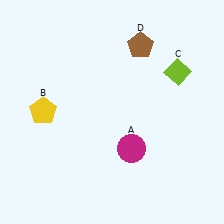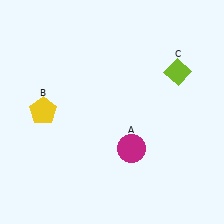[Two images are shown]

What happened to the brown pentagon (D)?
The brown pentagon (D) was removed in Image 2. It was in the top-right area of Image 1.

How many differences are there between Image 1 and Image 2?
There is 1 difference between the two images.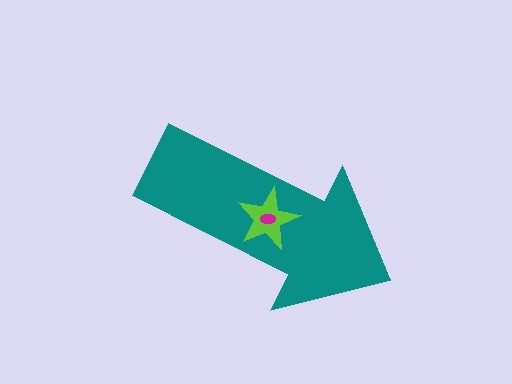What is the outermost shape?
The teal arrow.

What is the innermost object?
The magenta ellipse.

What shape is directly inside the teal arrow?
The lime star.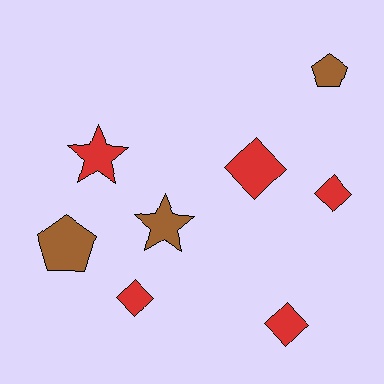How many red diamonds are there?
There are 4 red diamonds.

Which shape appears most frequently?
Diamond, with 4 objects.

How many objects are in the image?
There are 8 objects.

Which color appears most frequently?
Red, with 5 objects.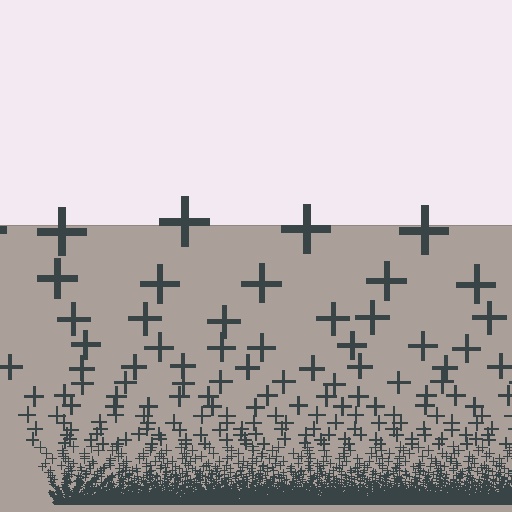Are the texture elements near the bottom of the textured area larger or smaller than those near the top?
Smaller. The gradient is inverted — elements near the bottom are smaller and denser.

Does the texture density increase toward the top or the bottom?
Density increases toward the bottom.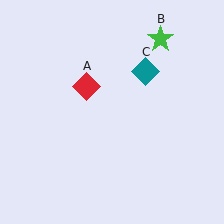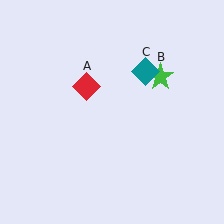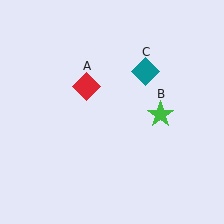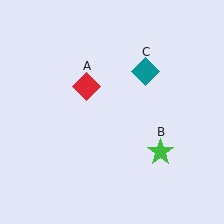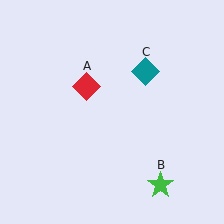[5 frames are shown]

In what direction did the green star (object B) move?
The green star (object B) moved down.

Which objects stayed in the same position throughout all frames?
Red diamond (object A) and teal diamond (object C) remained stationary.